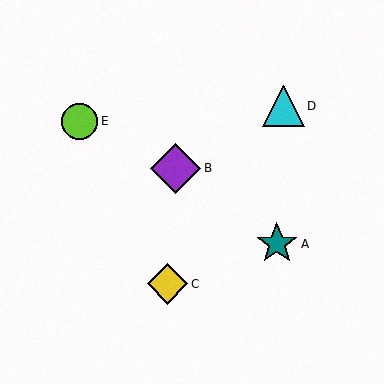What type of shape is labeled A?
Shape A is a teal star.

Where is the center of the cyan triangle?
The center of the cyan triangle is at (283, 106).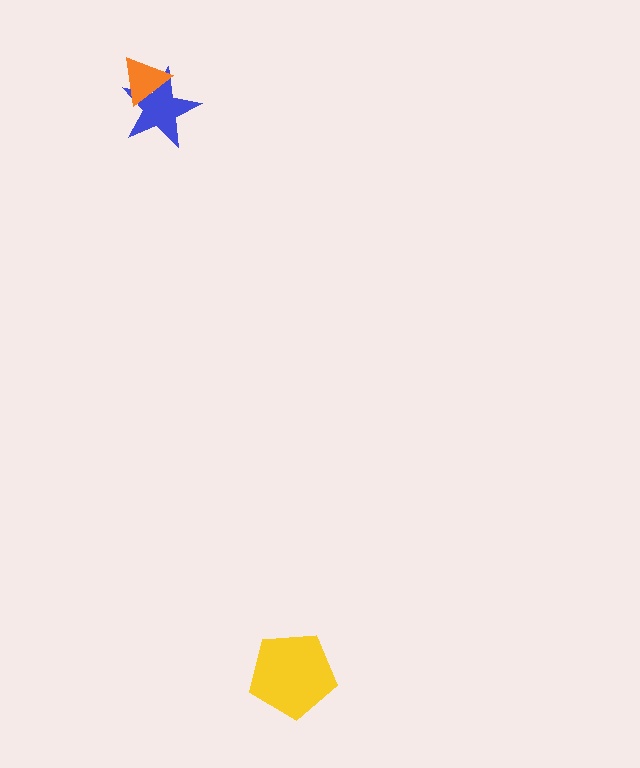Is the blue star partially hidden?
Yes, it is partially covered by another shape.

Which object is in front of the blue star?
The orange triangle is in front of the blue star.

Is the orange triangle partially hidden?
No, no other shape covers it.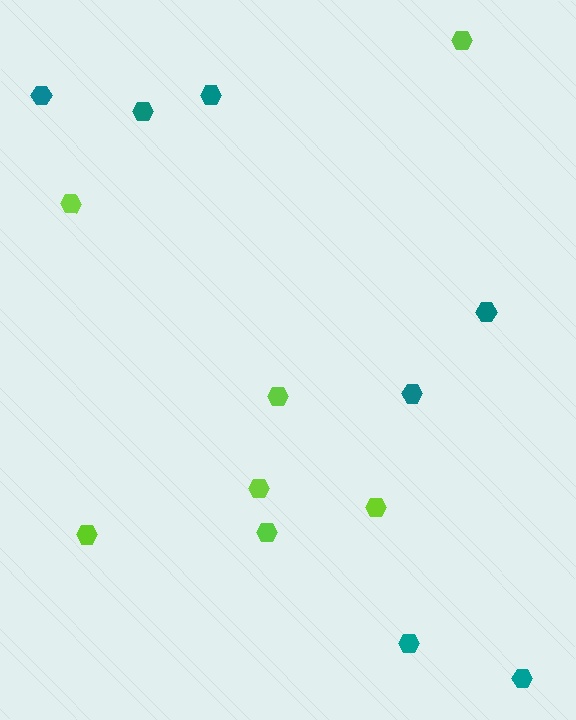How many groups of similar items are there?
There are 2 groups: one group of lime hexagons (7) and one group of teal hexagons (7).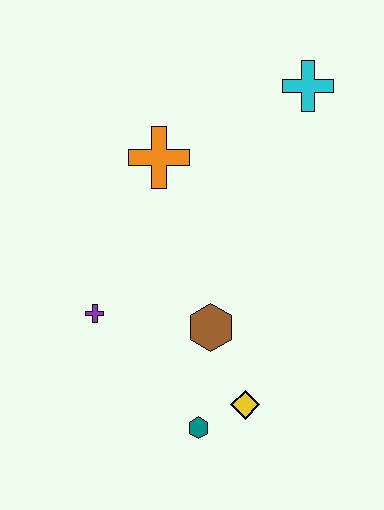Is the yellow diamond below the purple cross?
Yes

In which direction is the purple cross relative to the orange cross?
The purple cross is below the orange cross.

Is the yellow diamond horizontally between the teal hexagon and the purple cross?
No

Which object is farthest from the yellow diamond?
The cyan cross is farthest from the yellow diamond.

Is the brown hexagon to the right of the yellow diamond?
No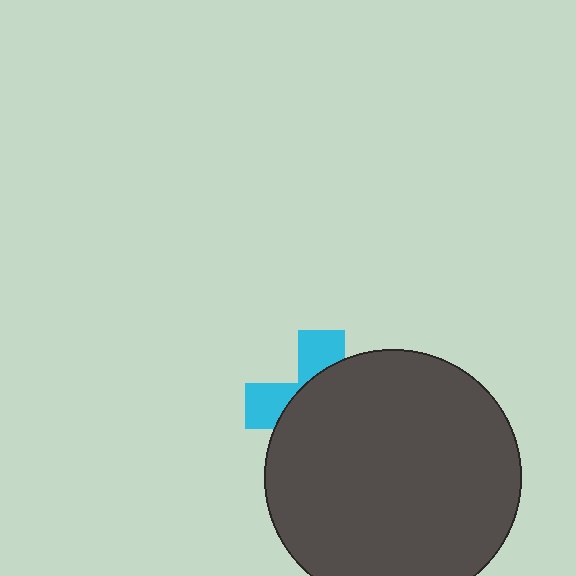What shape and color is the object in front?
The object in front is a dark gray circle.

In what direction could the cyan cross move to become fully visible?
The cyan cross could move toward the upper-left. That would shift it out from behind the dark gray circle entirely.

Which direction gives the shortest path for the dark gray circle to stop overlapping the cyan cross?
Moving toward the lower-right gives the shortest separation.